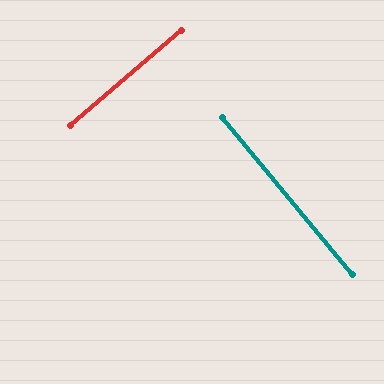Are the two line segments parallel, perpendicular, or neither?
Perpendicular — they meet at approximately 89°.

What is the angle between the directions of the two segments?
Approximately 89 degrees.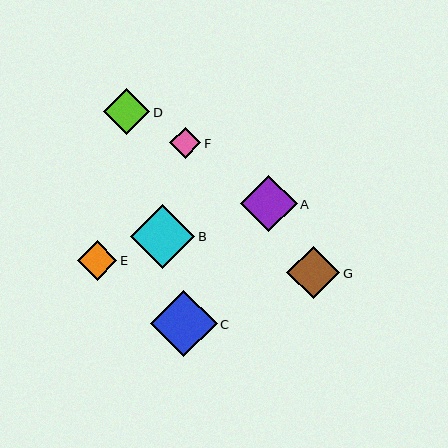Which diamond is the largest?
Diamond C is the largest with a size of approximately 66 pixels.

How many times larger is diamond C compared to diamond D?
Diamond C is approximately 1.4 times the size of diamond D.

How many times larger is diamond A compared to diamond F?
Diamond A is approximately 1.8 times the size of diamond F.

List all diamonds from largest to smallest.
From largest to smallest: C, B, A, G, D, E, F.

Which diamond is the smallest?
Diamond F is the smallest with a size of approximately 31 pixels.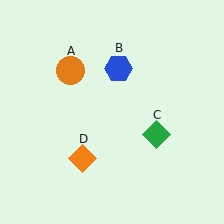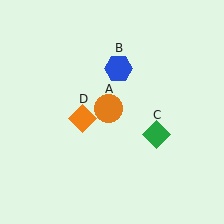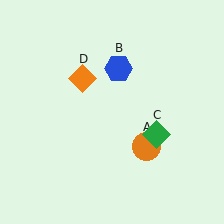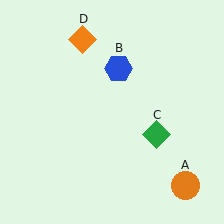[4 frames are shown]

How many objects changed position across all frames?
2 objects changed position: orange circle (object A), orange diamond (object D).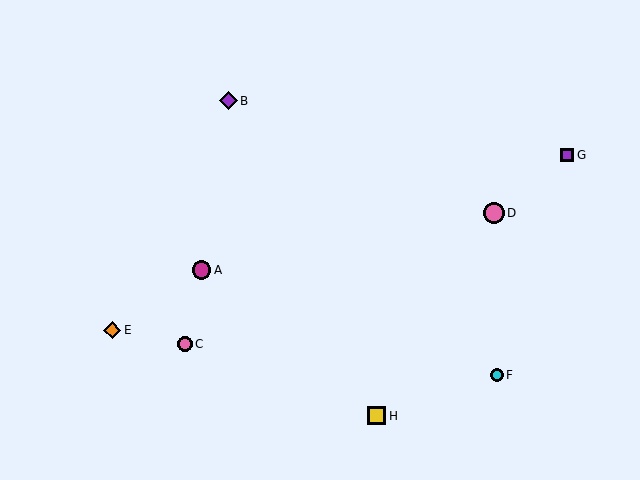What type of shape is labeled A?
Shape A is a magenta circle.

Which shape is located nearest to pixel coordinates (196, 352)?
The pink circle (labeled C) at (185, 344) is nearest to that location.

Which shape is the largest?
The pink circle (labeled D) is the largest.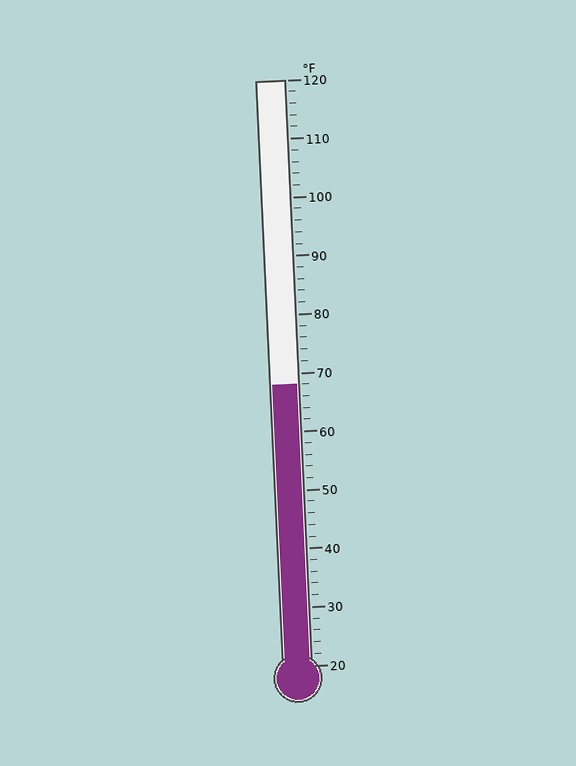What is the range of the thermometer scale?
The thermometer scale ranges from 20°F to 120°F.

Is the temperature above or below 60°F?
The temperature is above 60°F.